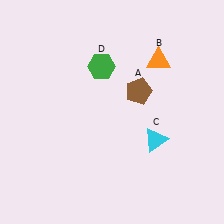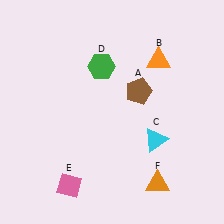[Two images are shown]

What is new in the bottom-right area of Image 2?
An orange triangle (F) was added in the bottom-right area of Image 2.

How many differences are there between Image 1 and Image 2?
There are 2 differences between the two images.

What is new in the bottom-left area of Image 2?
A pink diamond (E) was added in the bottom-left area of Image 2.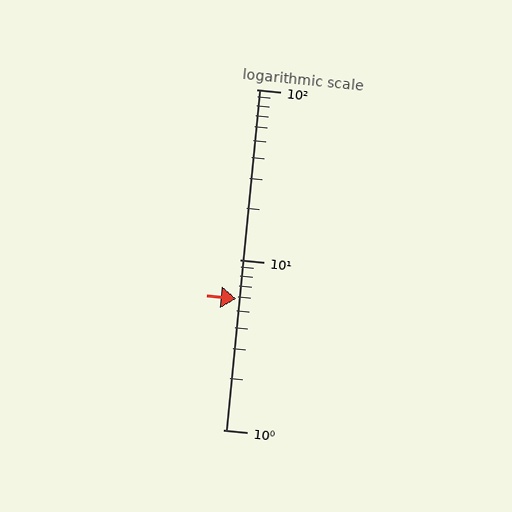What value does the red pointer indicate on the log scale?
The pointer indicates approximately 5.9.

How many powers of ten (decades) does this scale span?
The scale spans 2 decades, from 1 to 100.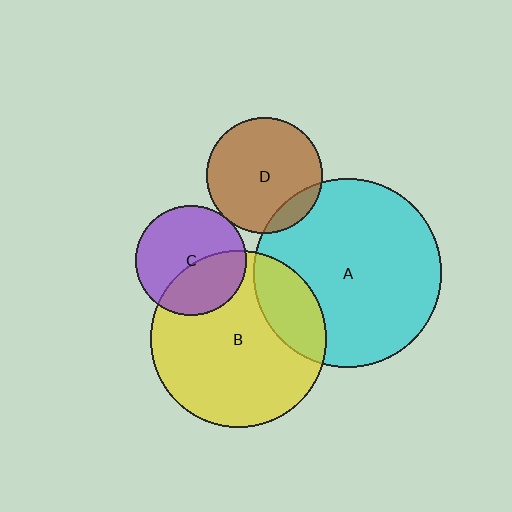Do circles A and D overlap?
Yes.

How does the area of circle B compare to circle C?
Approximately 2.5 times.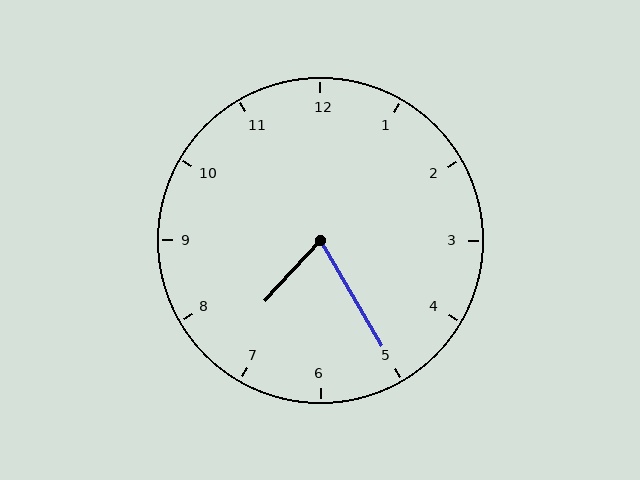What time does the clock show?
7:25.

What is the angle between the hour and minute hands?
Approximately 72 degrees.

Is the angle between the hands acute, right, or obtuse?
It is acute.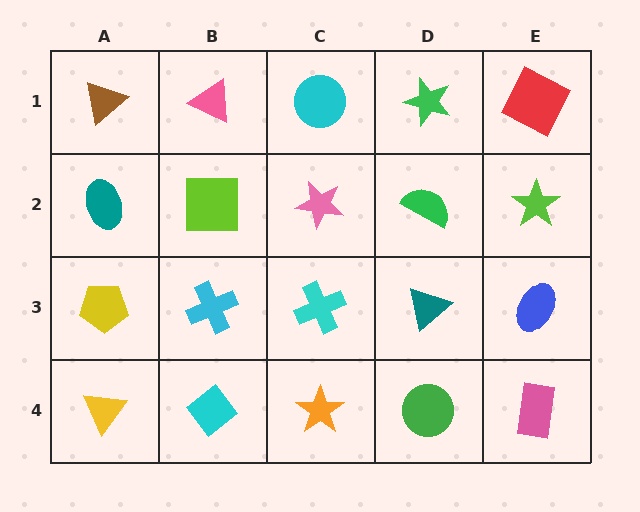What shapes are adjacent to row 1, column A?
A teal ellipse (row 2, column A), a pink triangle (row 1, column B).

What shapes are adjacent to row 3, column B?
A lime square (row 2, column B), a cyan diamond (row 4, column B), a yellow pentagon (row 3, column A), a cyan cross (row 3, column C).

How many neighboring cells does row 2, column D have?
4.